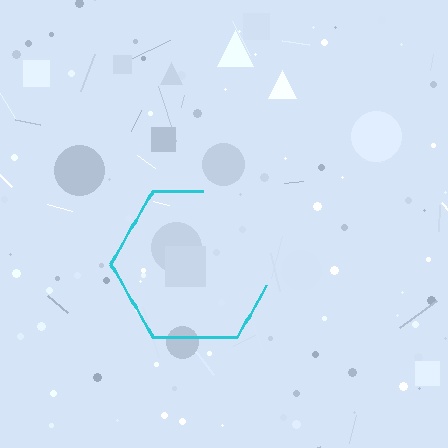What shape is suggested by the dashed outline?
The dashed outline suggests a hexagon.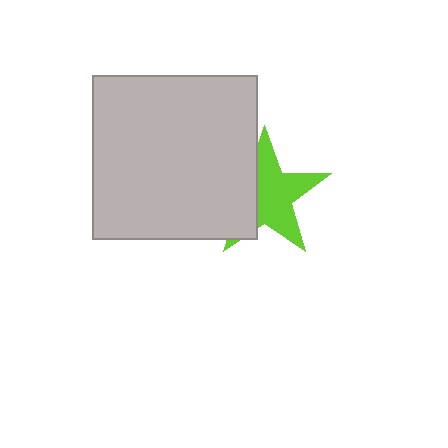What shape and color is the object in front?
The object in front is a light gray square.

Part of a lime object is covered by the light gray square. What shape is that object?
It is a star.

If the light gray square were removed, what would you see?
You would see the complete lime star.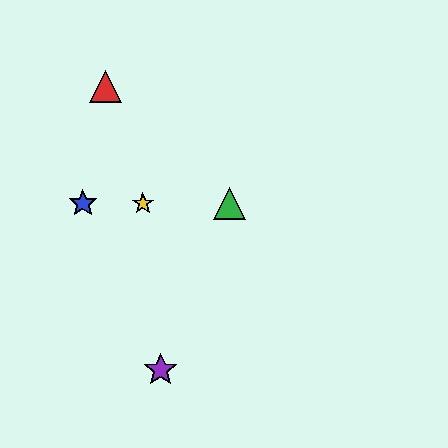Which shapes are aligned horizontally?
The blue star, the green triangle, the yellow star are aligned horizontally.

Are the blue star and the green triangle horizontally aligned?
Yes, both are at y≈203.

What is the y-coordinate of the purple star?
The purple star is at y≈370.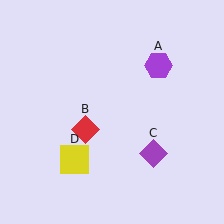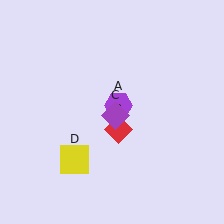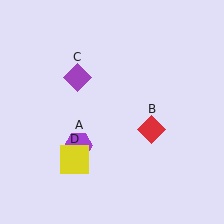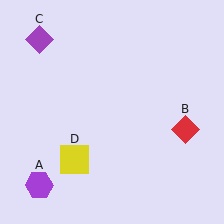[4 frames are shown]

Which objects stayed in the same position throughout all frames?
Yellow square (object D) remained stationary.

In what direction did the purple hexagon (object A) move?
The purple hexagon (object A) moved down and to the left.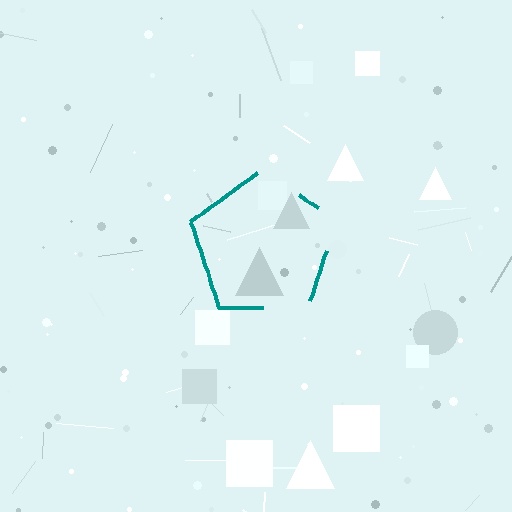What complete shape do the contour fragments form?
The contour fragments form a pentagon.